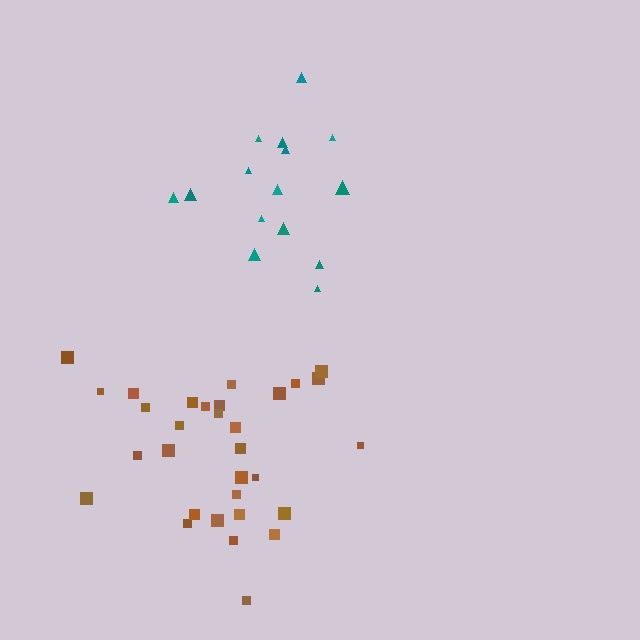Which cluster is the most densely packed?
Brown.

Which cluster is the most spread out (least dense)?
Teal.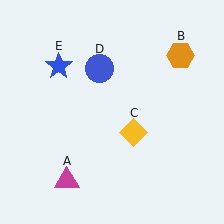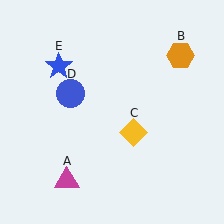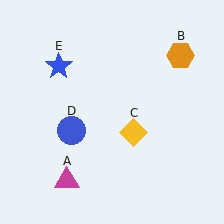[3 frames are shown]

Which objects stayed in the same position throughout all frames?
Magenta triangle (object A) and orange hexagon (object B) and yellow diamond (object C) and blue star (object E) remained stationary.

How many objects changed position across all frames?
1 object changed position: blue circle (object D).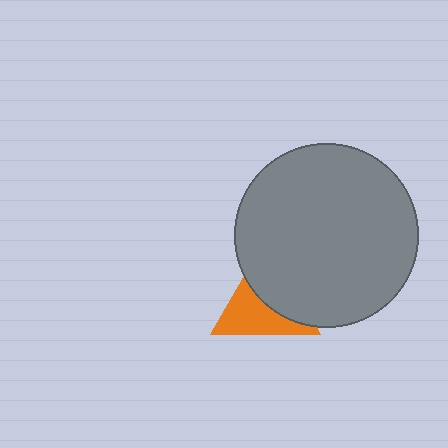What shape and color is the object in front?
The object in front is a gray circle.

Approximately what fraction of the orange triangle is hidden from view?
Roughly 48% of the orange triangle is hidden behind the gray circle.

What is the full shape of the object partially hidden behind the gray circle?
The partially hidden object is an orange triangle.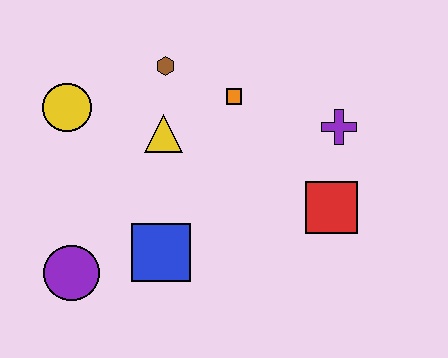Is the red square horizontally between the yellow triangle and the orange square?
No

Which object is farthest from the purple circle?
The purple cross is farthest from the purple circle.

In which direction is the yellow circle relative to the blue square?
The yellow circle is above the blue square.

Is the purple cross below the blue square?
No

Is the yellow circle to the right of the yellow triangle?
No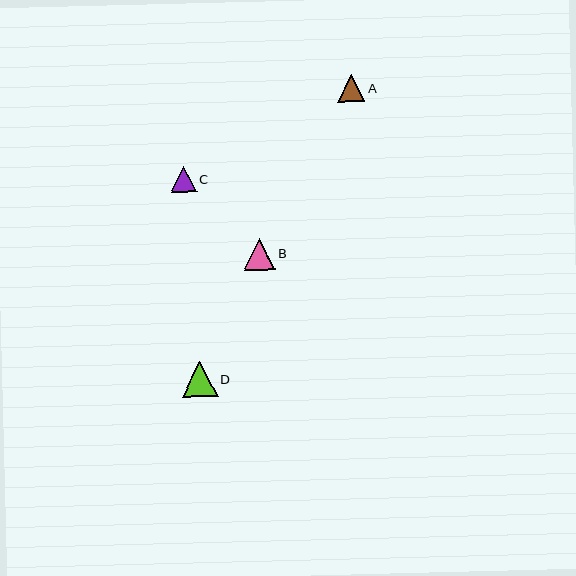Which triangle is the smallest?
Triangle C is the smallest with a size of approximately 26 pixels.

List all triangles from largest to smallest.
From largest to smallest: D, B, A, C.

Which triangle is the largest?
Triangle D is the largest with a size of approximately 35 pixels.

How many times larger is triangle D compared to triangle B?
Triangle D is approximately 1.1 times the size of triangle B.